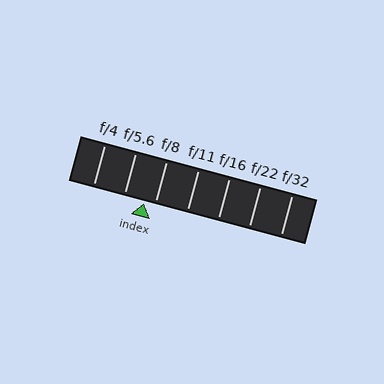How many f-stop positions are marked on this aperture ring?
There are 7 f-stop positions marked.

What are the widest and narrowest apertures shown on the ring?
The widest aperture shown is f/4 and the narrowest is f/32.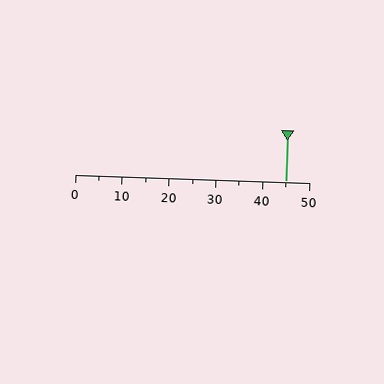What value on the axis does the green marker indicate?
The marker indicates approximately 45.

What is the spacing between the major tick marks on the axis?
The major ticks are spaced 10 apart.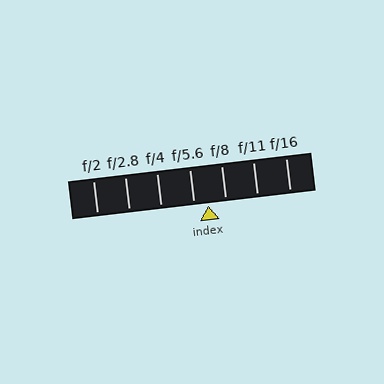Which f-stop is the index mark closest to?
The index mark is closest to f/5.6.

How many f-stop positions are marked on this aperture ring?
There are 7 f-stop positions marked.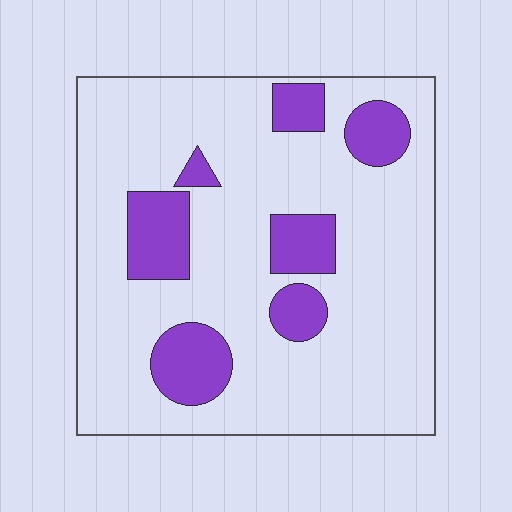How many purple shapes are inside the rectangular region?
7.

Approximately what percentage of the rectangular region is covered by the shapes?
Approximately 20%.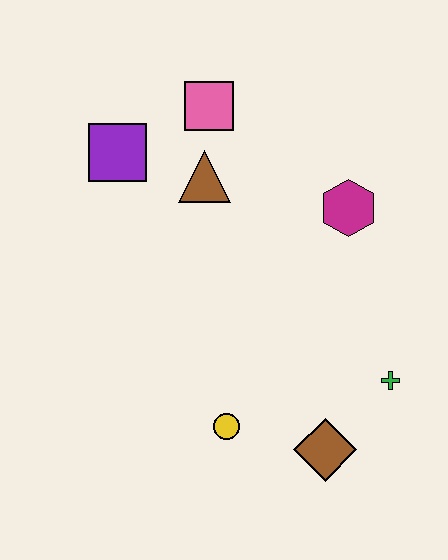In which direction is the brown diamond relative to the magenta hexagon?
The brown diamond is below the magenta hexagon.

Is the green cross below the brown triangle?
Yes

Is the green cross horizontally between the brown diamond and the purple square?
No